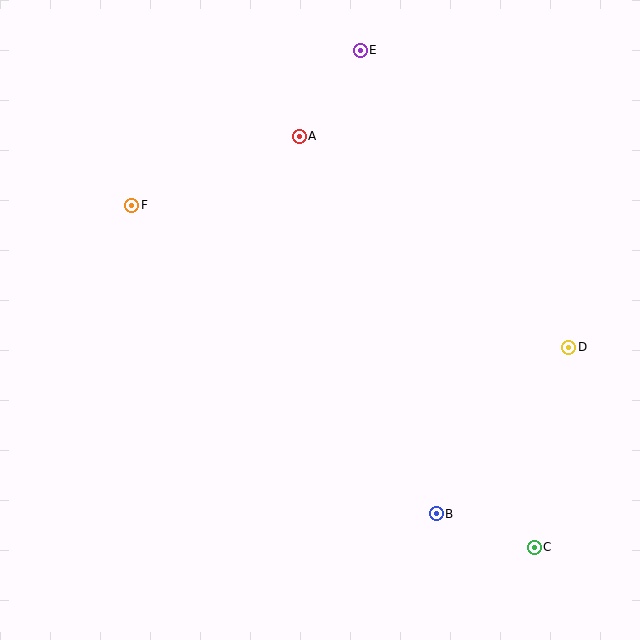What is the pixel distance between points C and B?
The distance between C and B is 104 pixels.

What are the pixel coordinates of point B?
Point B is at (436, 514).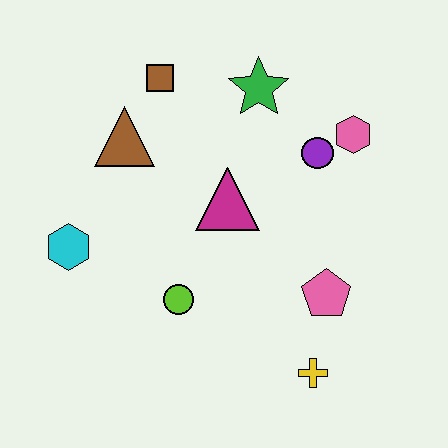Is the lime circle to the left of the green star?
Yes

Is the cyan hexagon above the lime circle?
Yes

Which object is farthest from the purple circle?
The cyan hexagon is farthest from the purple circle.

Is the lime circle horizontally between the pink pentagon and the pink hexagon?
No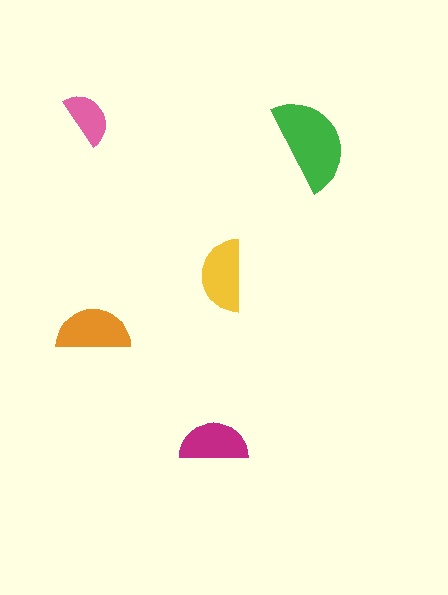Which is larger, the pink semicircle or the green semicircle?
The green one.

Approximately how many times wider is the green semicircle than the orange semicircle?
About 1.5 times wider.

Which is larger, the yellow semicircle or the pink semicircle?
The yellow one.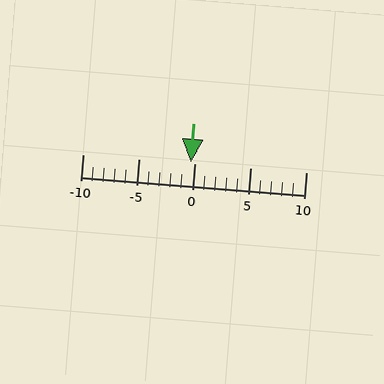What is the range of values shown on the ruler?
The ruler shows values from -10 to 10.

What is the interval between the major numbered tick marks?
The major tick marks are spaced 5 units apart.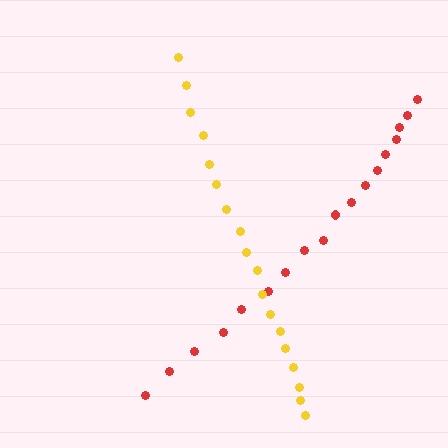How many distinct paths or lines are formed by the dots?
There are 2 distinct paths.